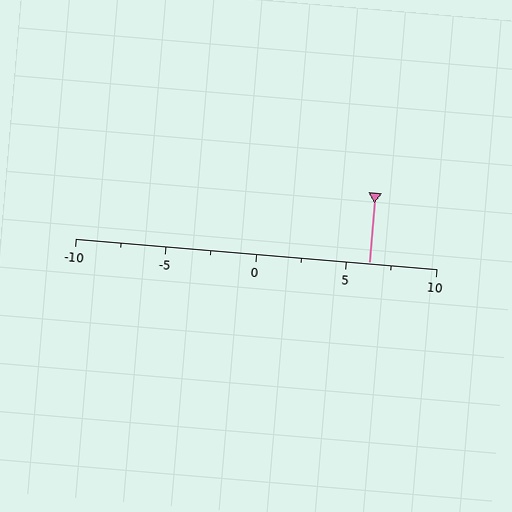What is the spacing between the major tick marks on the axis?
The major ticks are spaced 5 apart.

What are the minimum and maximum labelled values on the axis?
The axis runs from -10 to 10.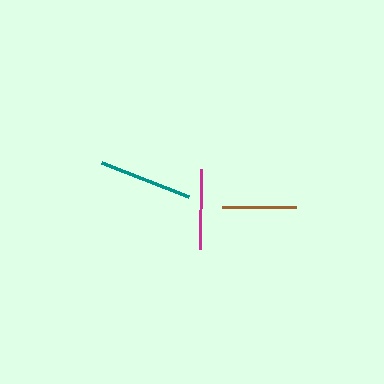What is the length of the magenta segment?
The magenta segment is approximately 80 pixels long.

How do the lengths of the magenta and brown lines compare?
The magenta and brown lines are approximately the same length.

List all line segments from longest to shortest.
From longest to shortest: teal, magenta, brown.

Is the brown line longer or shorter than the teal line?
The teal line is longer than the brown line.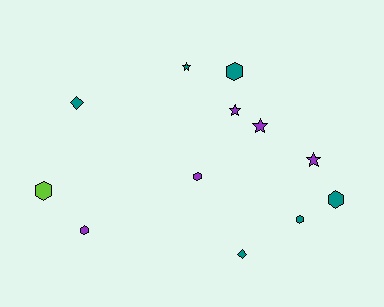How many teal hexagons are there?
There are 3 teal hexagons.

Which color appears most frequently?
Teal, with 6 objects.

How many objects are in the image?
There are 12 objects.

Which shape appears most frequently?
Hexagon, with 6 objects.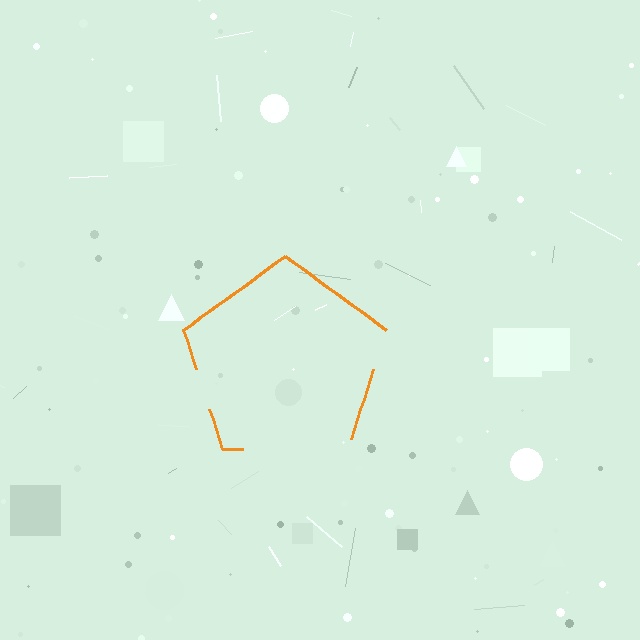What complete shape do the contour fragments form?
The contour fragments form a pentagon.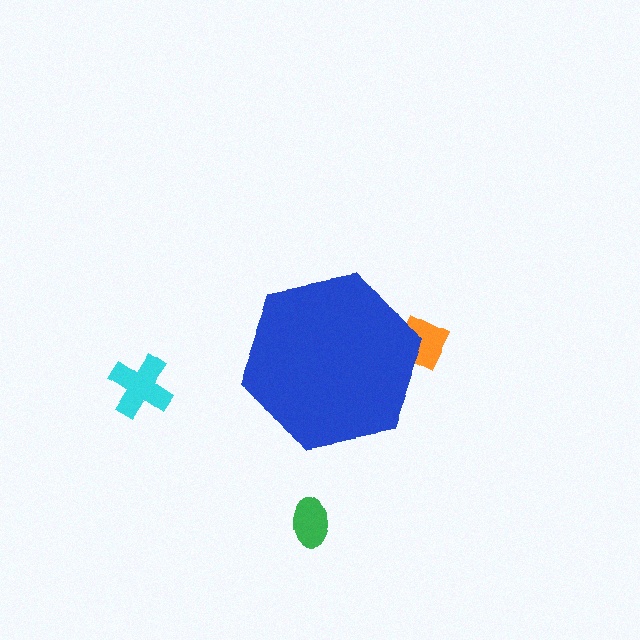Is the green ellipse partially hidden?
No, the green ellipse is fully visible.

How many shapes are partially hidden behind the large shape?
1 shape is partially hidden.